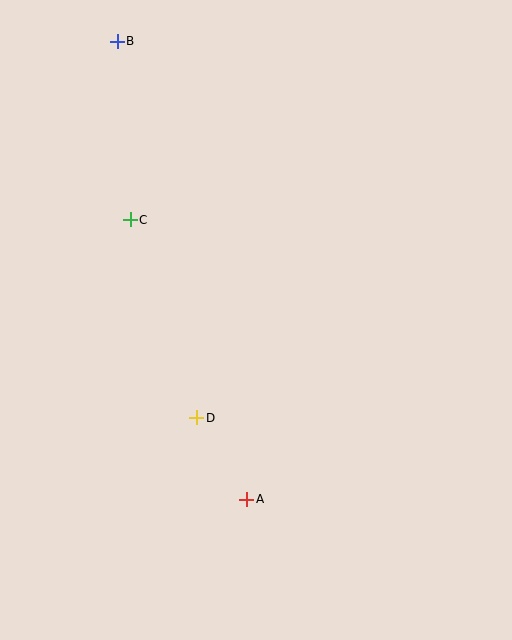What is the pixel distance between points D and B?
The distance between D and B is 385 pixels.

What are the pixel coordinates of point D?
Point D is at (197, 418).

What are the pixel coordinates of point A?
Point A is at (246, 499).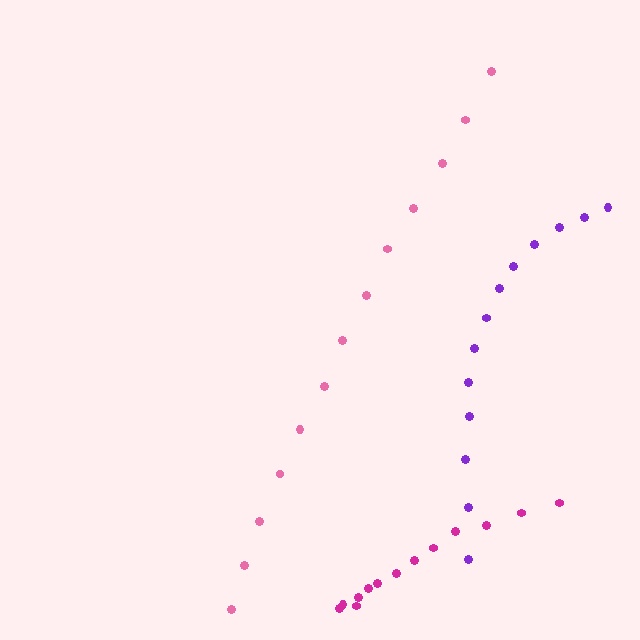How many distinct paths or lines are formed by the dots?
There are 3 distinct paths.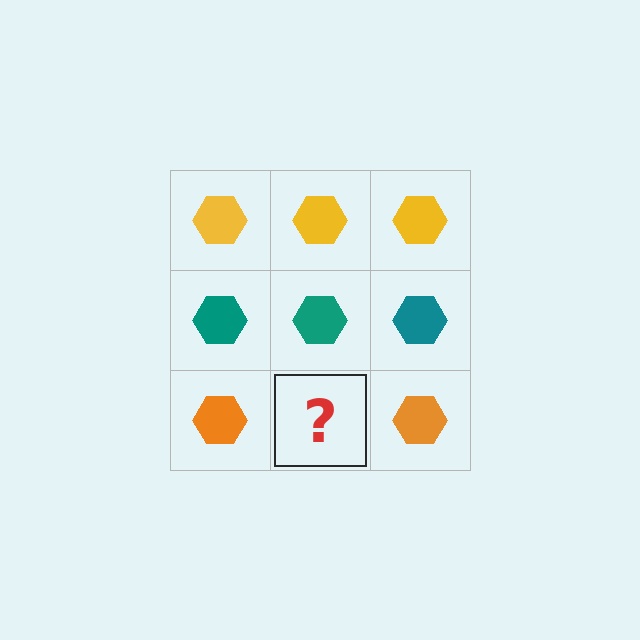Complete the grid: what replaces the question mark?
The question mark should be replaced with an orange hexagon.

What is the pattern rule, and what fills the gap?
The rule is that each row has a consistent color. The gap should be filled with an orange hexagon.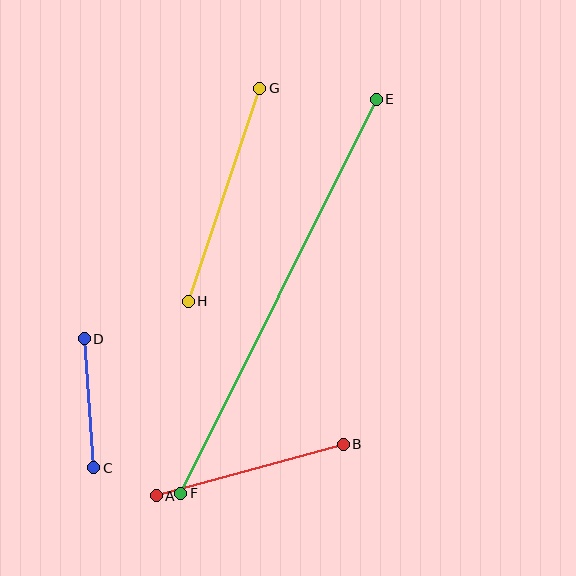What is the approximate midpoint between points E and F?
The midpoint is at approximately (279, 296) pixels.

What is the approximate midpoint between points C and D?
The midpoint is at approximately (89, 403) pixels.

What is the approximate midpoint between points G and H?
The midpoint is at approximately (224, 195) pixels.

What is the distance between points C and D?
The distance is approximately 129 pixels.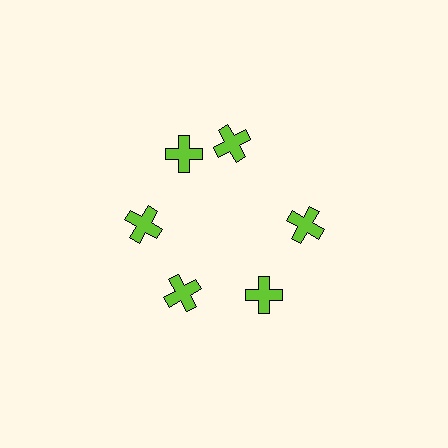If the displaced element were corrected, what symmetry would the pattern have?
It would have 6-fold rotational symmetry — the pattern would map onto itself every 60 degrees.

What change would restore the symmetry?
The symmetry would be restored by rotating it back into even spacing with its neighbors so that all 6 crosses sit at equal angles and equal distance from the center.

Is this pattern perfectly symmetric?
No. The 6 lime crosses are arranged in a ring, but one element near the 1 o'clock position is rotated out of alignment along the ring, breaking the 6-fold rotational symmetry.